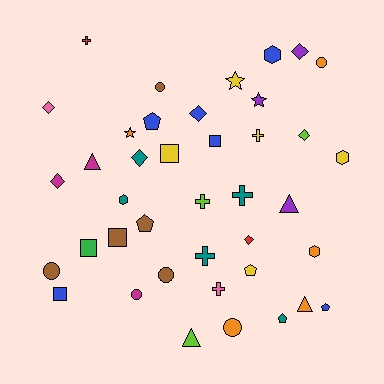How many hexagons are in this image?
There are 4 hexagons.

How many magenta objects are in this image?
There are 3 magenta objects.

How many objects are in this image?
There are 40 objects.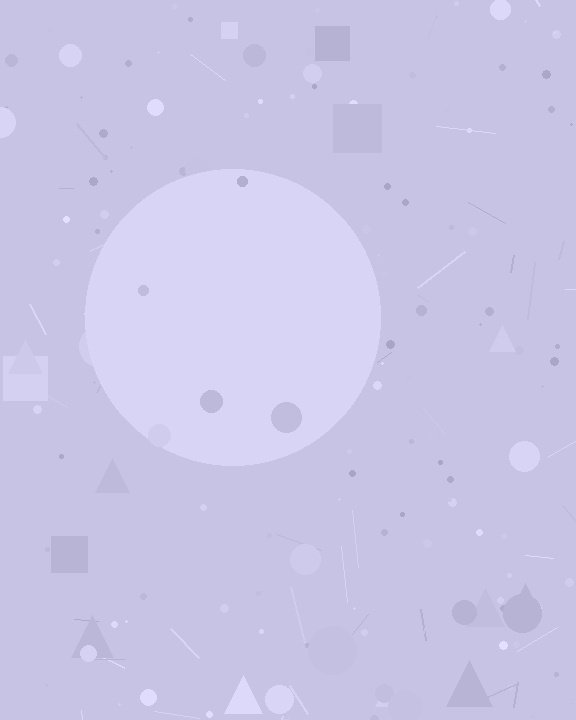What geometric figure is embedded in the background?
A circle is embedded in the background.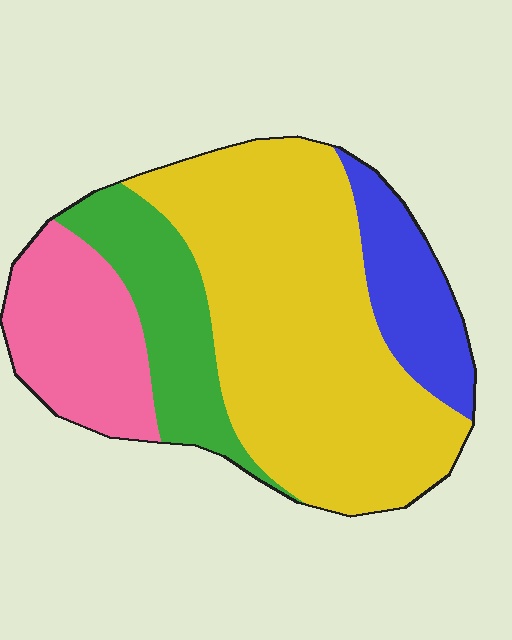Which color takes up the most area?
Yellow, at roughly 55%.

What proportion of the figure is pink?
Pink takes up about one sixth (1/6) of the figure.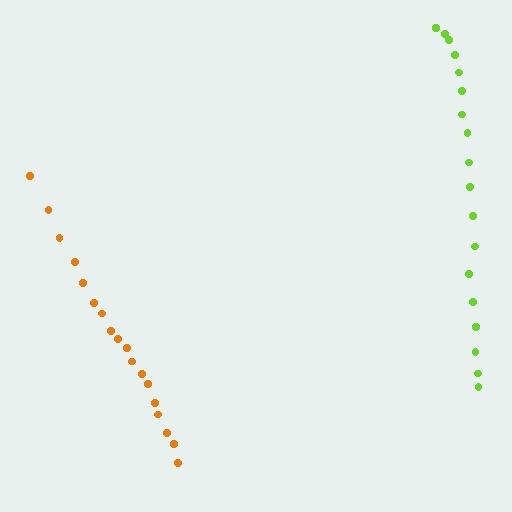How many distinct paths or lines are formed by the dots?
There are 2 distinct paths.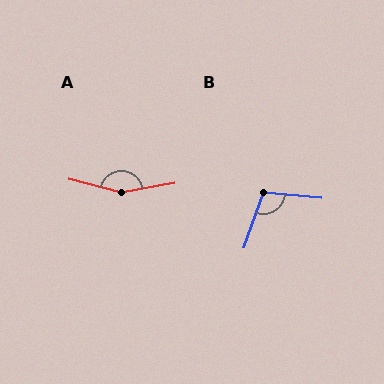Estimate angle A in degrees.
Approximately 156 degrees.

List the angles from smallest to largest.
B (104°), A (156°).